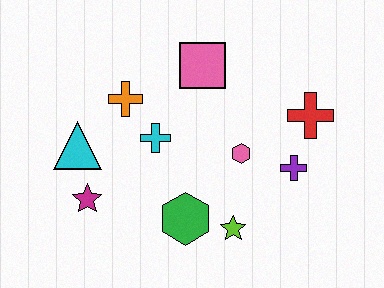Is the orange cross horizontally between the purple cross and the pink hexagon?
No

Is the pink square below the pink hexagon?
No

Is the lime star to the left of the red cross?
Yes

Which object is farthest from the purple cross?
The cyan triangle is farthest from the purple cross.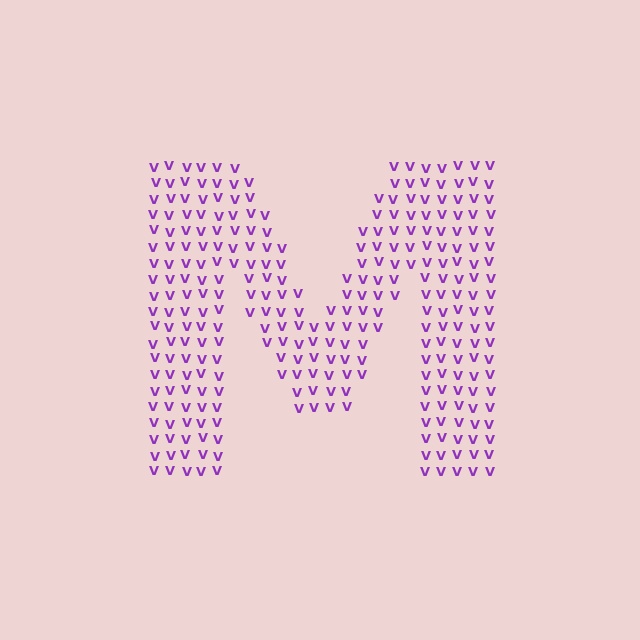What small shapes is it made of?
It is made of small letter V's.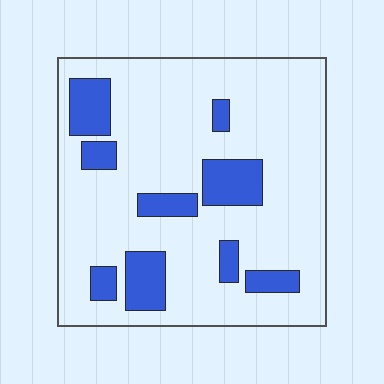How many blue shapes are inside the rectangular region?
9.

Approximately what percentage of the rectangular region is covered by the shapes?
Approximately 20%.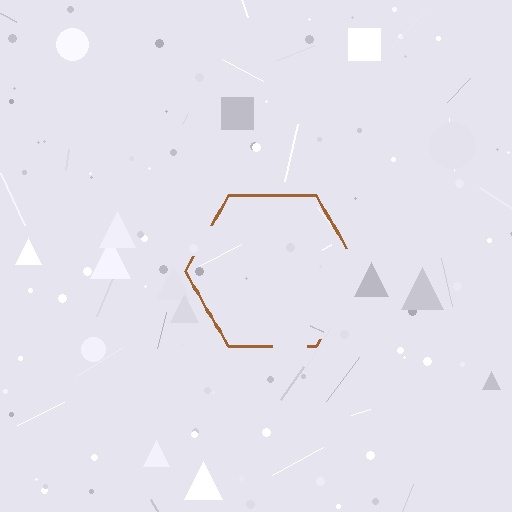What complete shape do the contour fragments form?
The contour fragments form a hexagon.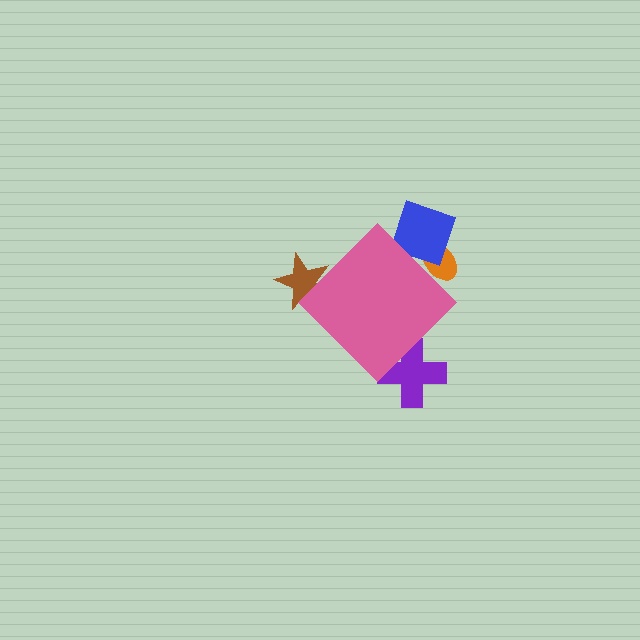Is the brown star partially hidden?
Yes, the brown star is partially hidden behind the pink diamond.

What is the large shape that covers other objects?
A pink diamond.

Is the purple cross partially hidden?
Yes, the purple cross is partially hidden behind the pink diamond.